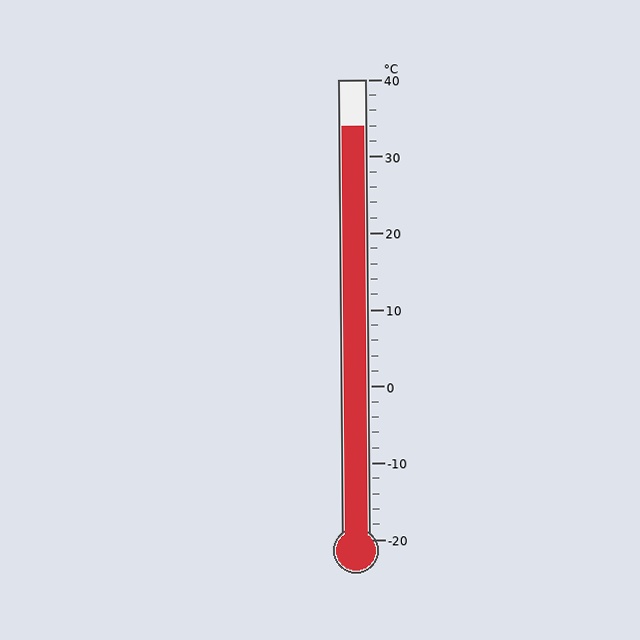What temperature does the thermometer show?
The thermometer shows approximately 34°C.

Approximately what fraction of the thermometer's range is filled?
The thermometer is filled to approximately 90% of its range.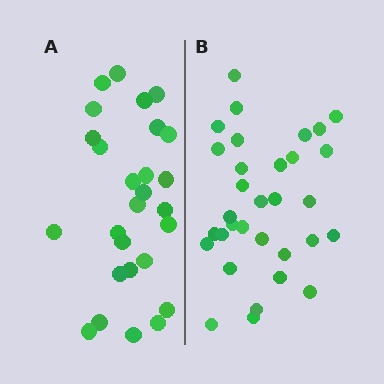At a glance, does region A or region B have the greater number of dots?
Region B (the right region) has more dots.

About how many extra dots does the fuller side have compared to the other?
Region B has about 5 more dots than region A.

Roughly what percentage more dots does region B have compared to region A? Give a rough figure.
About 20% more.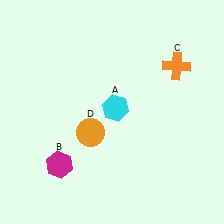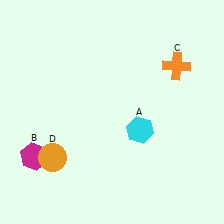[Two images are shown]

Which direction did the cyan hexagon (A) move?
The cyan hexagon (A) moved right.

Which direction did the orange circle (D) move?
The orange circle (D) moved left.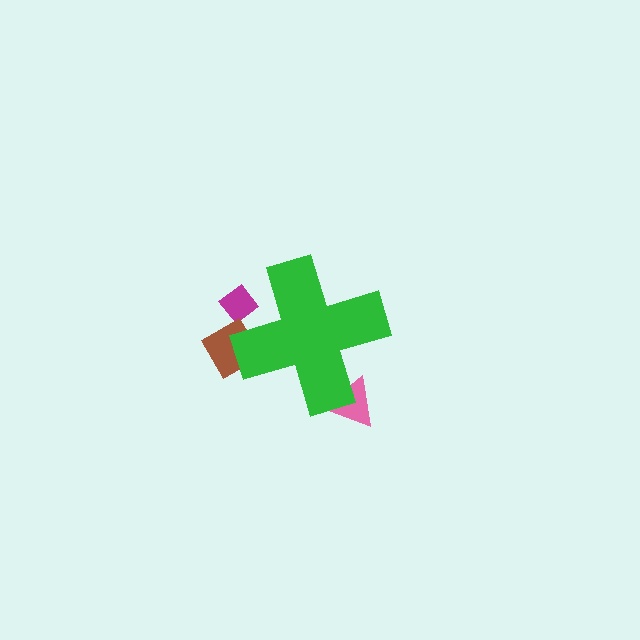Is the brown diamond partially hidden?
Yes, the brown diamond is partially hidden behind the green cross.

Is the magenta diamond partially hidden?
Yes, the magenta diamond is partially hidden behind the green cross.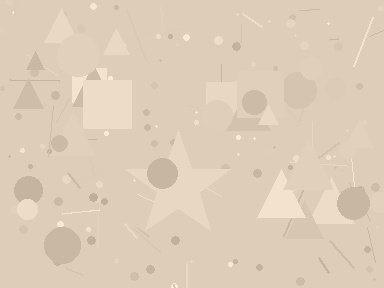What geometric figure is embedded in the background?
A star is embedded in the background.